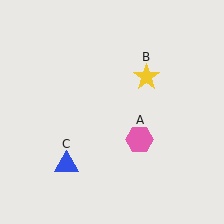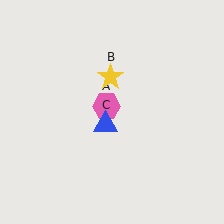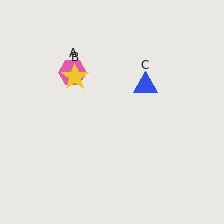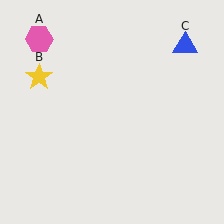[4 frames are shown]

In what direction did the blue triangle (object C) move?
The blue triangle (object C) moved up and to the right.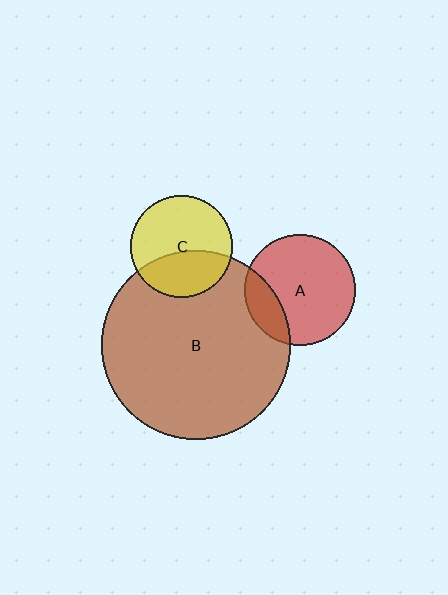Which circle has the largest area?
Circle B (brown).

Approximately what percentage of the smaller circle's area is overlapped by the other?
Approximately 40%.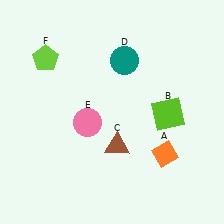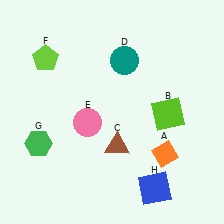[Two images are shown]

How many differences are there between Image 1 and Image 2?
There are 2 differences between the two images.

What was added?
A green hexagon (G), a blue square (H) were added in Image 2.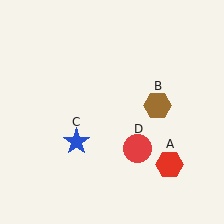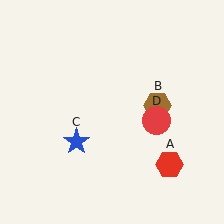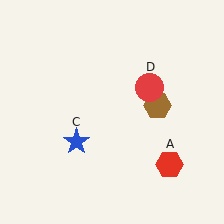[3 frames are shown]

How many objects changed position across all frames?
1 object changed position: red circle (object D).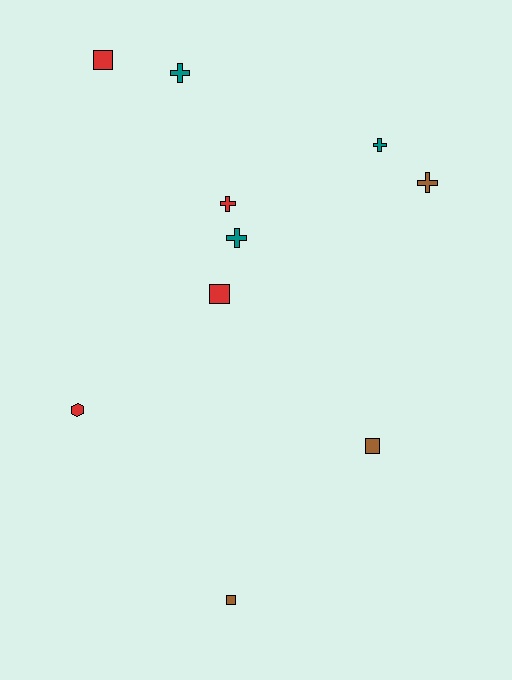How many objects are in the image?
There are 10 objects.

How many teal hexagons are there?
There are no teal hexagons.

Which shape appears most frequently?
Cross, with 5 objects.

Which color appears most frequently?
Red, with 4 objects.